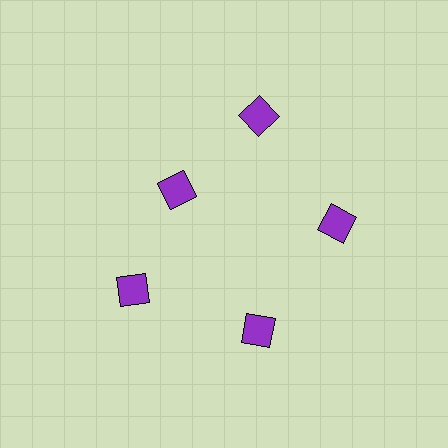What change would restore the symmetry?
The symmetry would be restored by moving it outward, back onto the ring so that all 5 diamonds sit at equal angles and equal distance from the center.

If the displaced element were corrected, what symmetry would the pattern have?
It would have 5-fold rotational symmetry — the pattern would map onto itself every 72 degrees.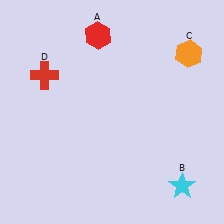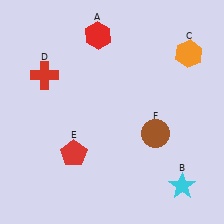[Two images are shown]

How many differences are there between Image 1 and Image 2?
There are 2 differences between the two images.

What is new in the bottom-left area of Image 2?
A red pentagon (E) was added in the bottom-left area of Image 2.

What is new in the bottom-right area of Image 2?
A brown circle (F) was added in the bottom-right area of Image 2.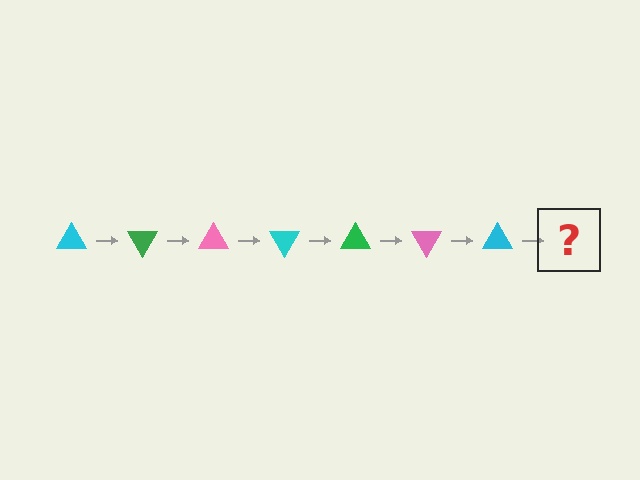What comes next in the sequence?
The next element should be a green triangle, rotated 420 degrees from the start.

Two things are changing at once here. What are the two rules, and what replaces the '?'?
The two rules are that it rotates 60 degrees each step and the color cycles through cyan, green, and pink. The '?' should be a green triangle, rotated 420 degrees from the start.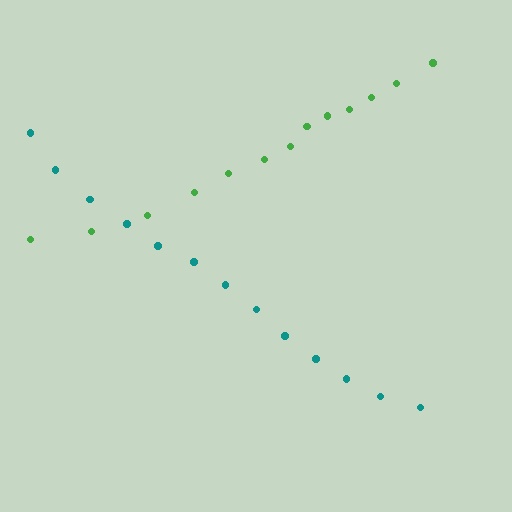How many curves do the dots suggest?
There are 2 distinct paths.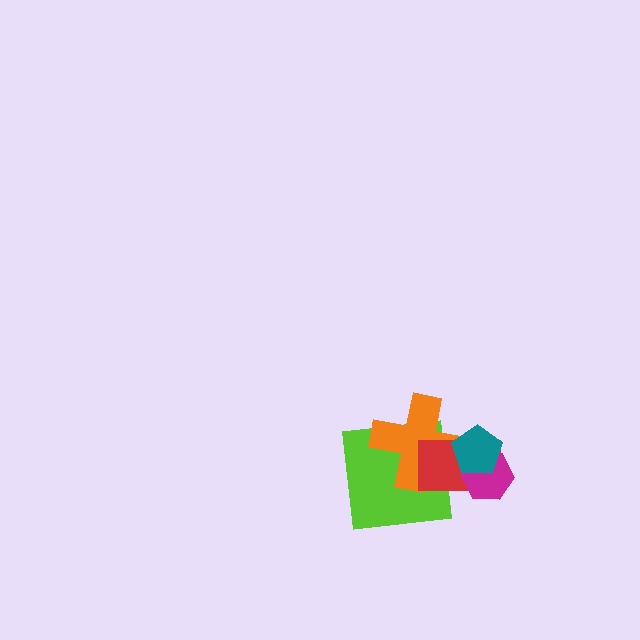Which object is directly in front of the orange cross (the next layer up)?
The red rectangle is directly in front of the orange cross.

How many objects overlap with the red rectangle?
4 objects overlap with the red rectangle.